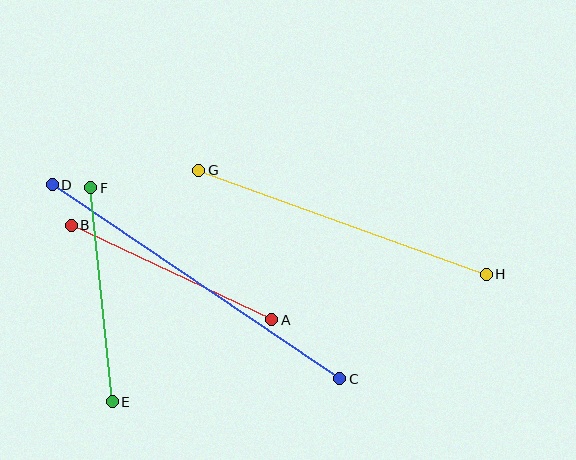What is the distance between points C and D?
The distance is approximately 347 pixels.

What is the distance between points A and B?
The distance is approximately 222 pixels.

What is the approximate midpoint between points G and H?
The midpoint is at approximately (343, 222) pixels.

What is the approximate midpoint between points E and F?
The midpoint is at approximately (102, 295) pixels.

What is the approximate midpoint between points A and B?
The midpoint is at approximately (172, 273) pixels.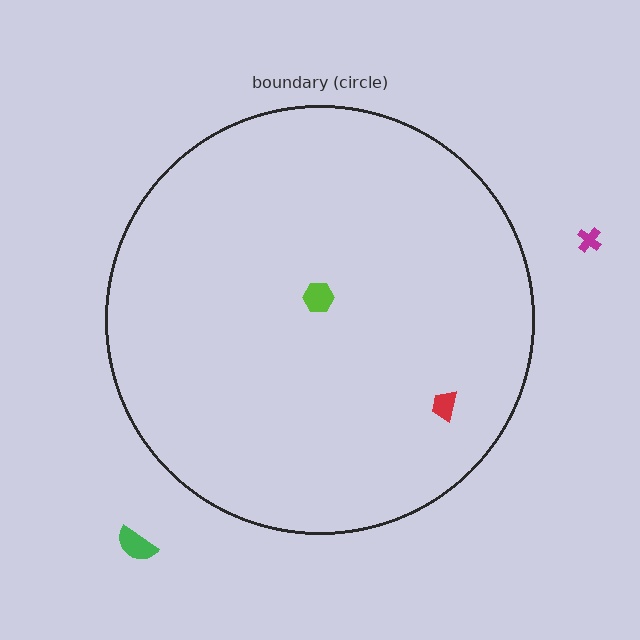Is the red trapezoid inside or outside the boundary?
Inside.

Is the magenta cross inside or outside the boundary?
Outside.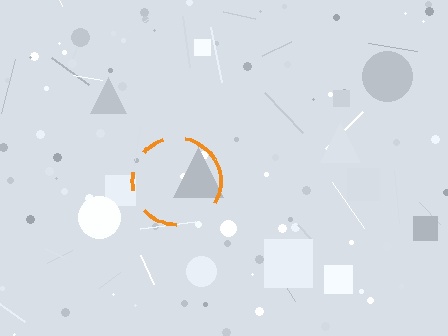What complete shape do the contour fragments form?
The contour fragments form a circle.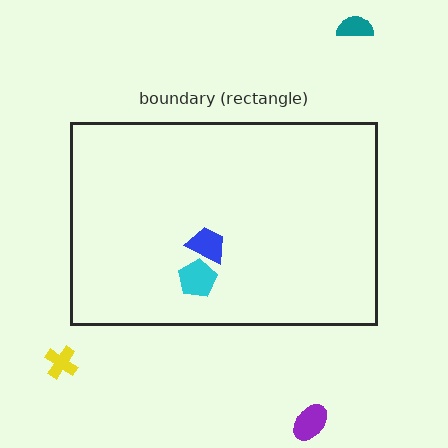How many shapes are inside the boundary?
2 inside, 3 outside.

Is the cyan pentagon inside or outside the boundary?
Inside.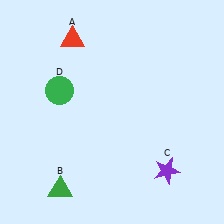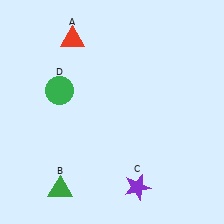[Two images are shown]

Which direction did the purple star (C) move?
The purple star (C) moved left.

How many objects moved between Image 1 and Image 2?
1 object moved between the two images.